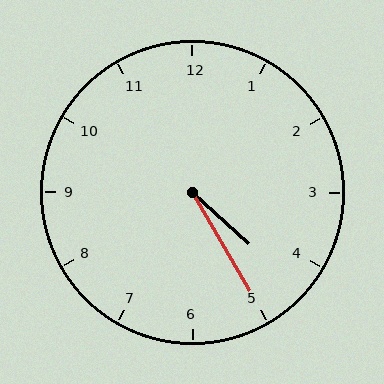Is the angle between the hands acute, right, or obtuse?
It is acute.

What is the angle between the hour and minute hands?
Approximately 18 degrees.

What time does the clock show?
4:25.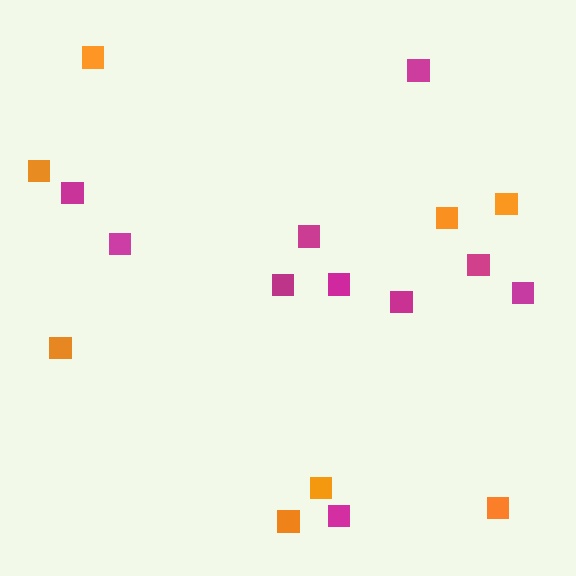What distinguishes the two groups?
There are 2 groups: one group of orange squares (8) and one group of magenta squares (10).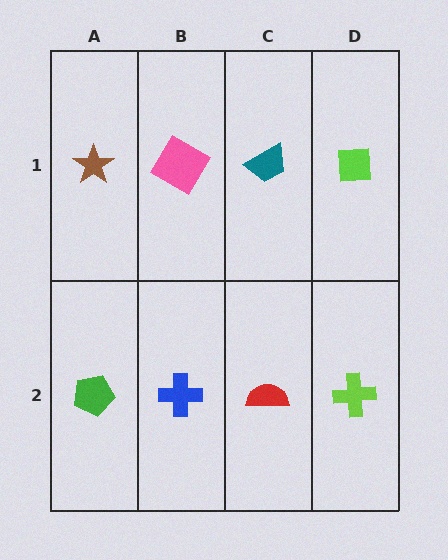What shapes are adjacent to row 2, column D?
A lime square (row 1, column D), a red semicircle (row 2, column C).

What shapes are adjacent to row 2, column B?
A pink diamond (row 1, column B), a green pentagon (row 2, column A), a red semicircle (row 2, column C).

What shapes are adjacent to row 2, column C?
A teal trapezoid (row 1, column C), a blue cross (row 2, column B), a lime cross (row 2, column D).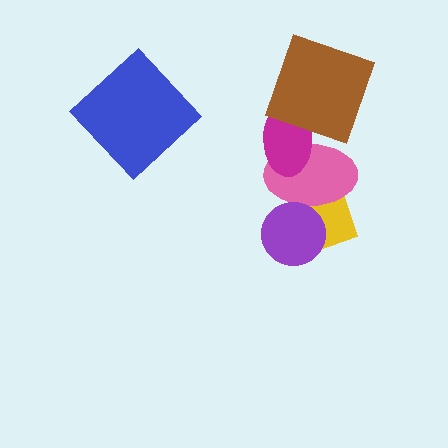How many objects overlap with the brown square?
1 object overlaps with the brown square.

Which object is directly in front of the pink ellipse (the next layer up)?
The purple circle is directly in front of the pink ellipse.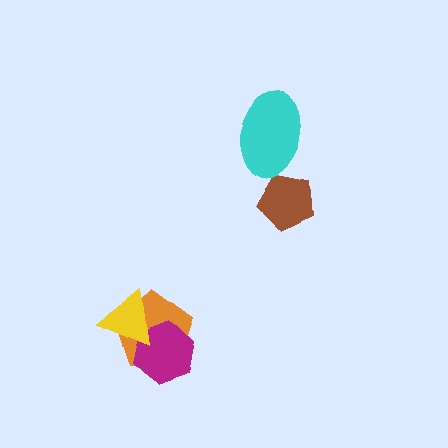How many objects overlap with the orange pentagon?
2 objects overlap with the orange pentagon.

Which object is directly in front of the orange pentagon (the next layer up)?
The magenta hexagon is directly in front of the orange pentagon.